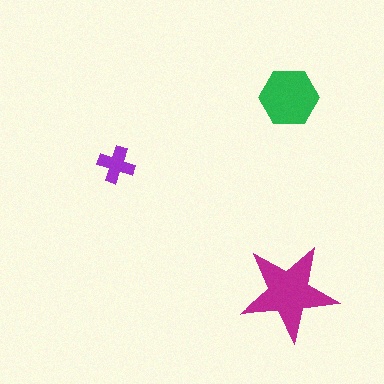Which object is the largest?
The magenta star.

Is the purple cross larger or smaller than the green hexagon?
Smaller.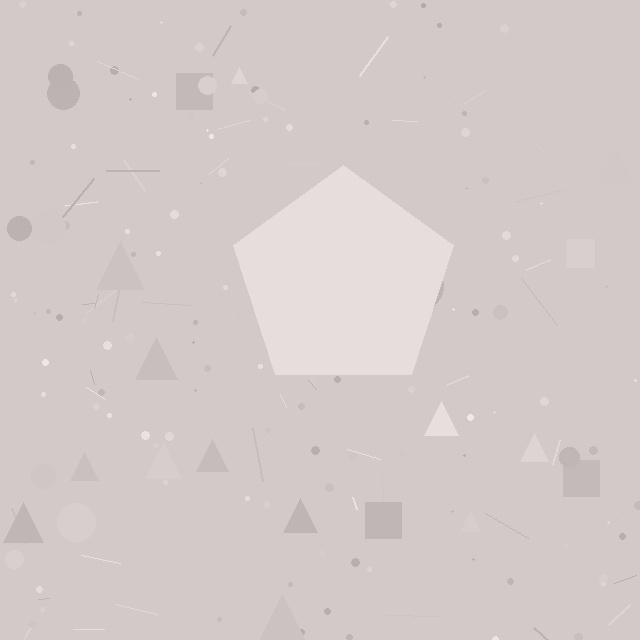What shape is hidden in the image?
A pentagon is hidden in the image.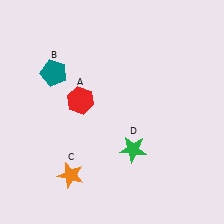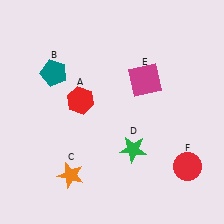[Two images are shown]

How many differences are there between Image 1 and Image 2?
There are 2 differences between the two images.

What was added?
A magenta square (E), a red circle (F) were added in Image 2.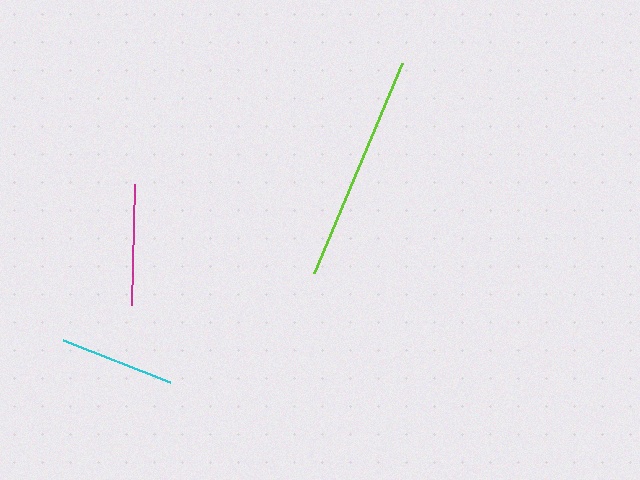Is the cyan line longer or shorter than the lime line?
The lime line is longer than the cyan line.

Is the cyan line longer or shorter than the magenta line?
The magenta line is longer than the cyan line.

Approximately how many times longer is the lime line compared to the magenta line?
The lime line is approximately 1.9 times the length of the magenta line.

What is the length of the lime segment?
The lime segment is approximately 228 pixels long.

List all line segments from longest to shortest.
From longest to shortest: lime, magenta, cyan.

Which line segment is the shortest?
The cyan line is the shortest at approximately 115 pixels.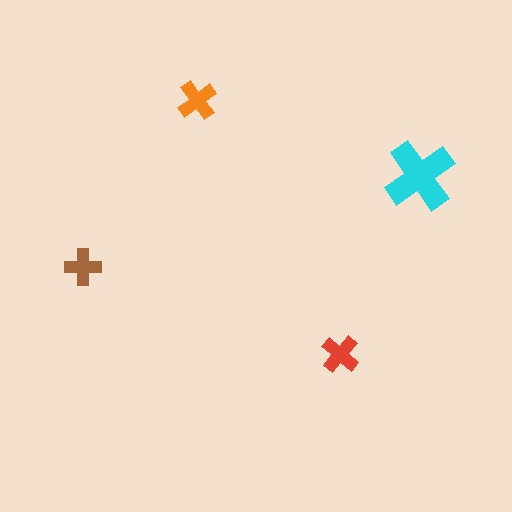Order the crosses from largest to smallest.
the cyan one, the orange one, the red one, the brown one.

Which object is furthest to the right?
The cyan cross is rightmost.